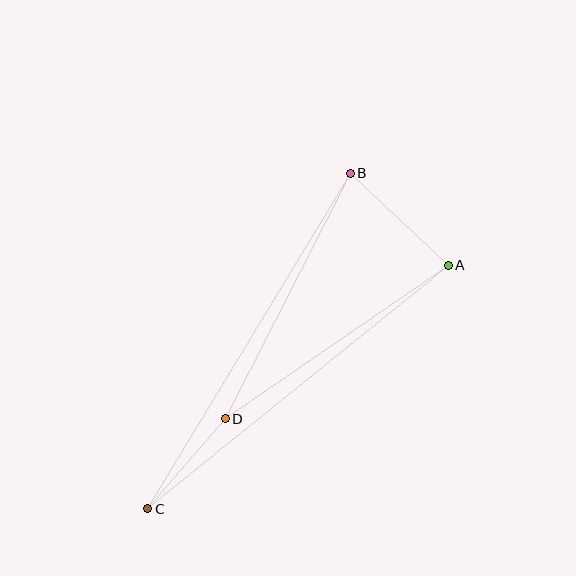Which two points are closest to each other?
Points C and D are closest to each other.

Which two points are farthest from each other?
Points B and C are farthest from each other.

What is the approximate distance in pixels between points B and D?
The distance between B and D is approximately 276 pixels.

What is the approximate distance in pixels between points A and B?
The distance between A and B is approximately 134 pixels.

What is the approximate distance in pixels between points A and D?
The distance between A and D is approximately 271 pixels.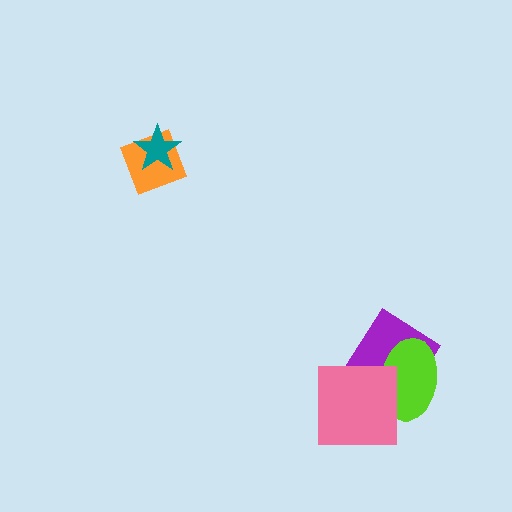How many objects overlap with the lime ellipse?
2 objects overlap with the lime ellipse.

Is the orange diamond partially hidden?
Yes, it is partially covered by another shape.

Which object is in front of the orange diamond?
The teal star is in front of the orange diamond.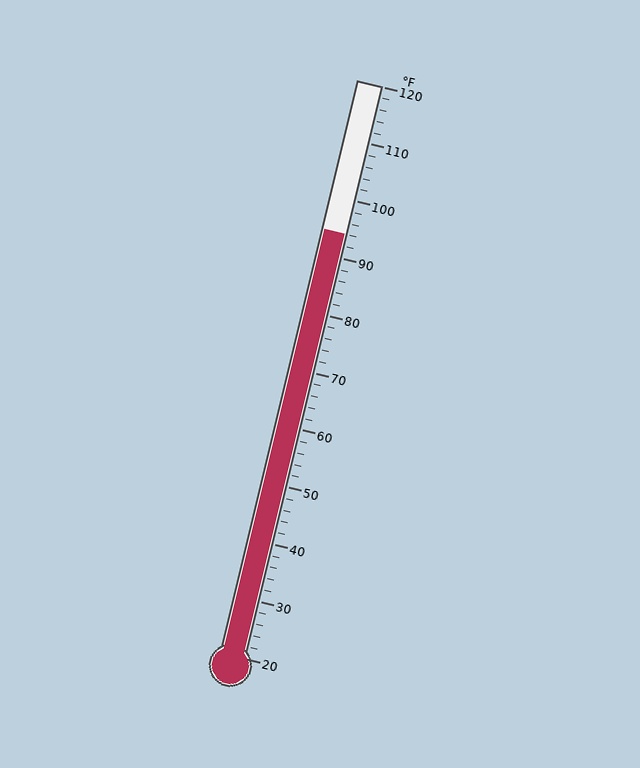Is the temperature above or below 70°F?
The temperature is above 70°F.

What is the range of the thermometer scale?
The thermometer scale ranges from 20°F to 120°F.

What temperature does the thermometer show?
The thermometer shows approximately 94°F.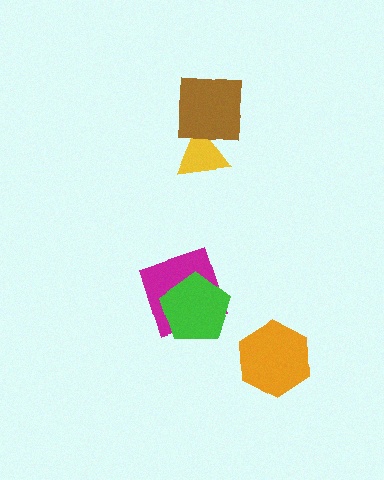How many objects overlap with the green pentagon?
1 object overlaps with the green pentagon.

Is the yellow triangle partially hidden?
Yes, it is partially covered by another shape.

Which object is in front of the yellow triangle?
The brown square is in front of the yellow triangle.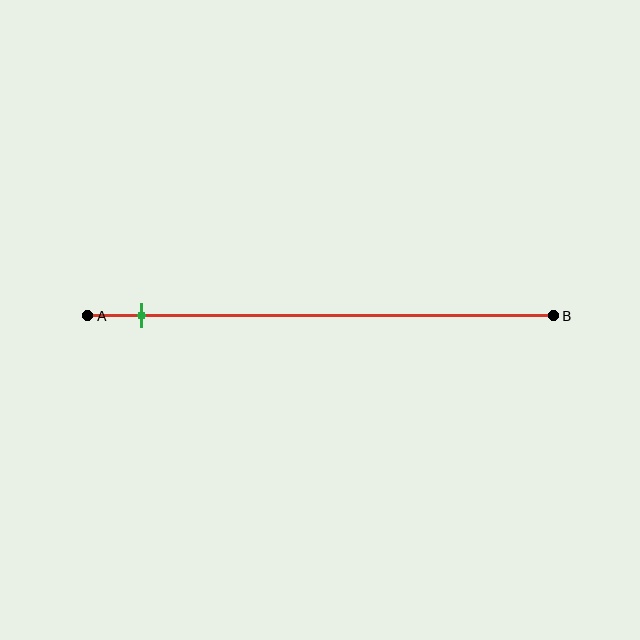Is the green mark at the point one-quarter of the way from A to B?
No, the mark is at about 10% from A, not at the 25% one-quarter point.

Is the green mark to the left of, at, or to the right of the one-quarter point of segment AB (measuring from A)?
The green mark is to the left of the one-quarter point of segment AB.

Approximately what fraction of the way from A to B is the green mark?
The green mark is approximately 10% of the way from A to B.